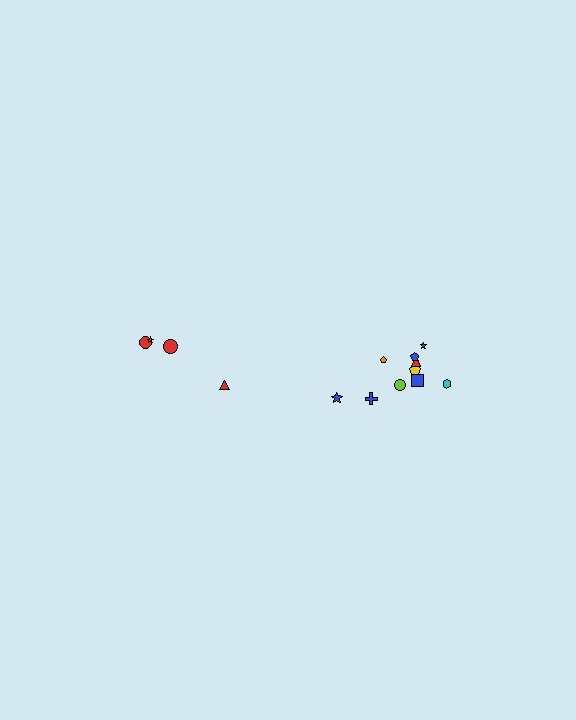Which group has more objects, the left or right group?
The right group.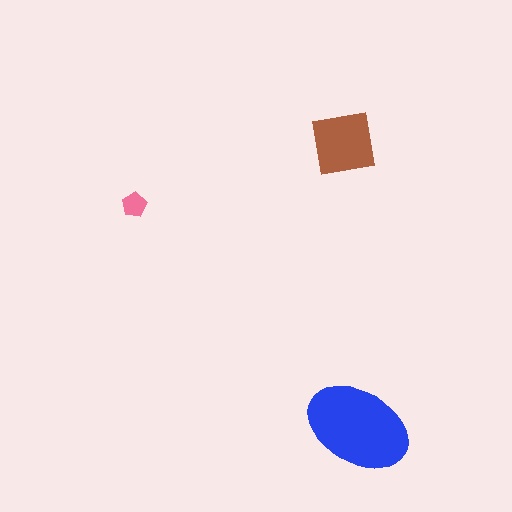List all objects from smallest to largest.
The pink pentagon, the brown square, the blue ellipse.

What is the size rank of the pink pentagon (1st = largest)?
3rd.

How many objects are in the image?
There are 3 objects in the image.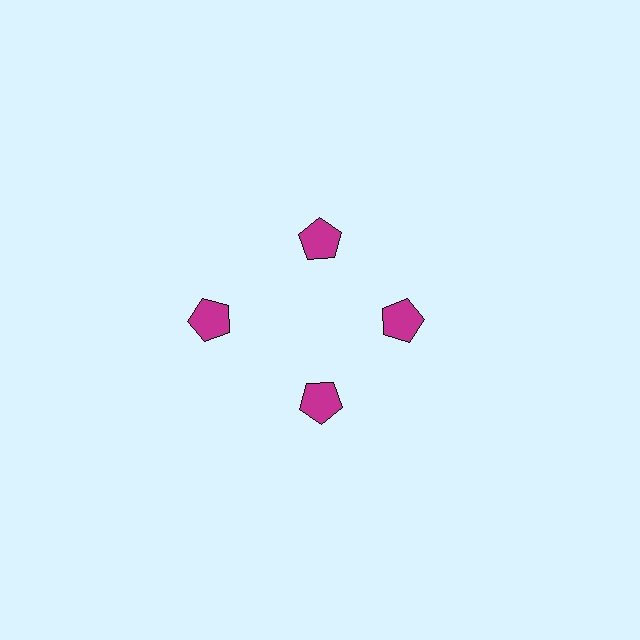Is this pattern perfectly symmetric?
No. The 4 magenta pentagons are arranged in a ring, but one element near the 9 o'clock position is pushed outward from the center, breaking the 4-fold rotational symmetry.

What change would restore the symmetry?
The symmetry would be restored by moving it inward, back onto the ring so that all 4 pentagons sit at equal angles and equal distance from the center.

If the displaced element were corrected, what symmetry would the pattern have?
It would have 4-fold rotational symmetry — the pattern would map onto itself every 90 degrees.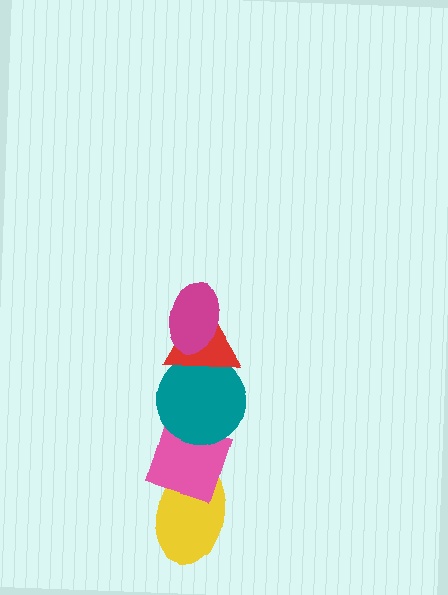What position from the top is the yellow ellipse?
The yellow ellipse is 5th from the top.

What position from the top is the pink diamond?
The pink diamond is 4th from the top.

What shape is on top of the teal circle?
The red triangle is on top of the teal circle.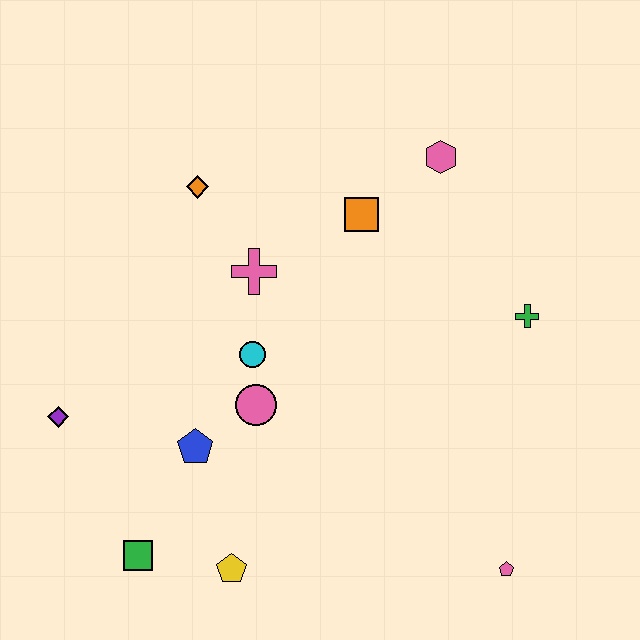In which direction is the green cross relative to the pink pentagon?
The green cross is above the pink pentagon.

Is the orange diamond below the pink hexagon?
Yes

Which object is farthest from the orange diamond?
The pink pentagon is farthest from the orange diamond.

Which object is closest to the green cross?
The pink hexagon is closest to the green cross.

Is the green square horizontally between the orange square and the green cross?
No